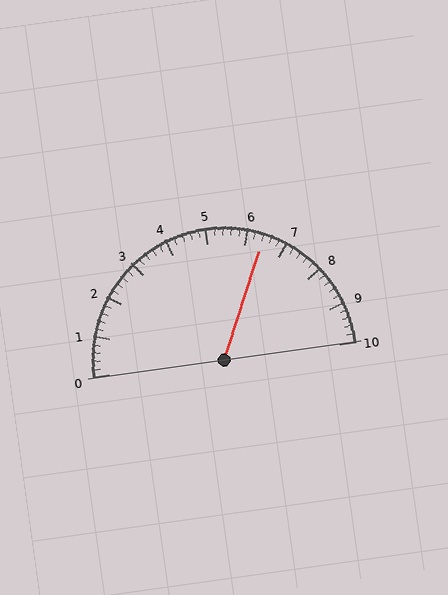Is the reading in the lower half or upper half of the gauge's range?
The reading is in the upper half of the range (0 to 10).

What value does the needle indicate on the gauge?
The needle indicates approximately 6.4.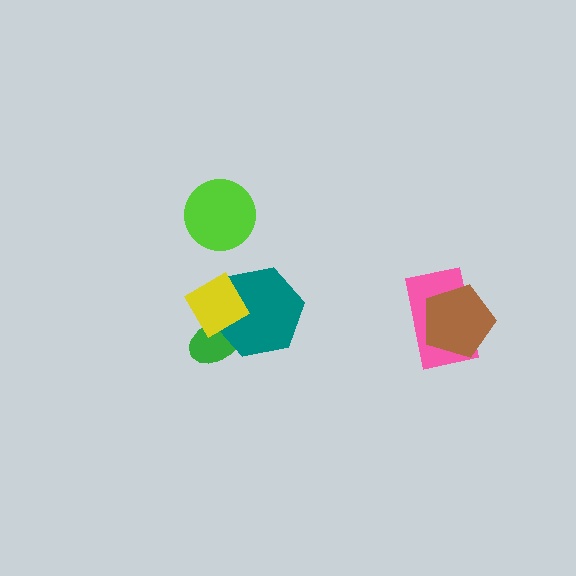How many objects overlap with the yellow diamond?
2 objects overlap with the yellow diamond.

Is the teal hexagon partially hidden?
Yes, it is partially covered by another shape.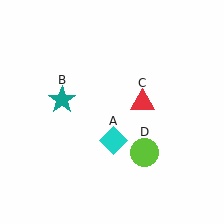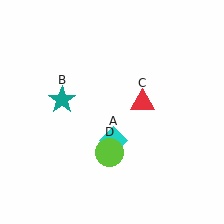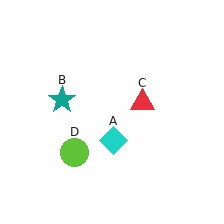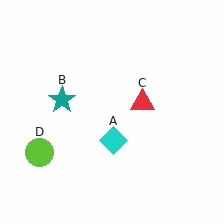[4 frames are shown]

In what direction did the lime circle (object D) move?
The lime circle (object D) moved left.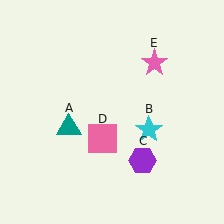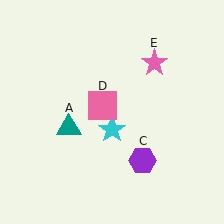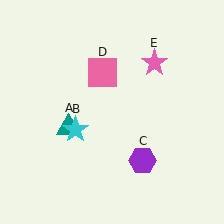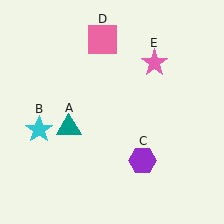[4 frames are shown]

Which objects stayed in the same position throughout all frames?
Teal triangle (object A) and purple hexagon (object C) and pink star (object E) remained stationary.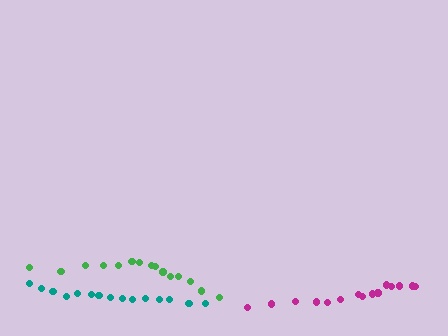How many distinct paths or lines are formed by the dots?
There are 3 distinct paths.